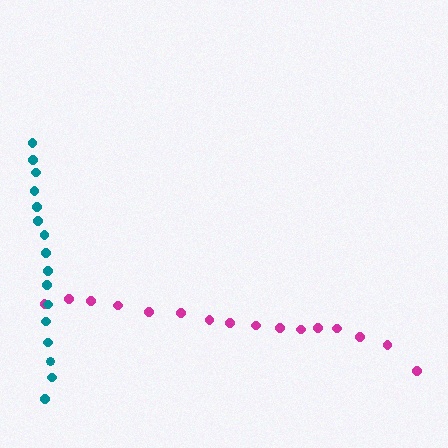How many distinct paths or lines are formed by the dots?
There are 2 distinct paths.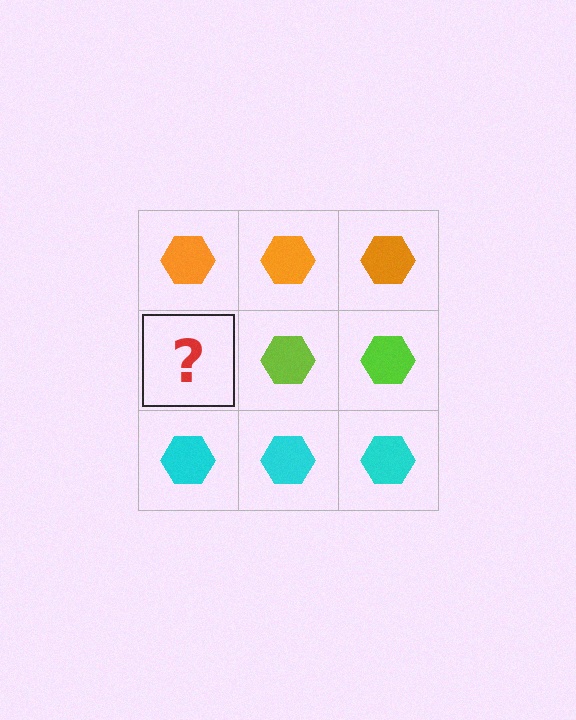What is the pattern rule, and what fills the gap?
The rule is that each row has a consistent color. The gap should be filled with a lime hexagon.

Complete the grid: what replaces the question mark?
The question mark should be replaced with a lime hexagon.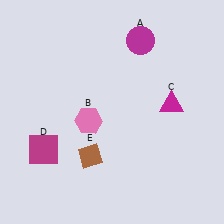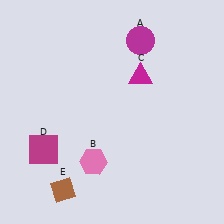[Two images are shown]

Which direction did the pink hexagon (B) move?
The pink hexagon (B) moved down.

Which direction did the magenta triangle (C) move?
The magenta triangle (C) moved left.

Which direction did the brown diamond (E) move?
The brown diamond (E) moved down.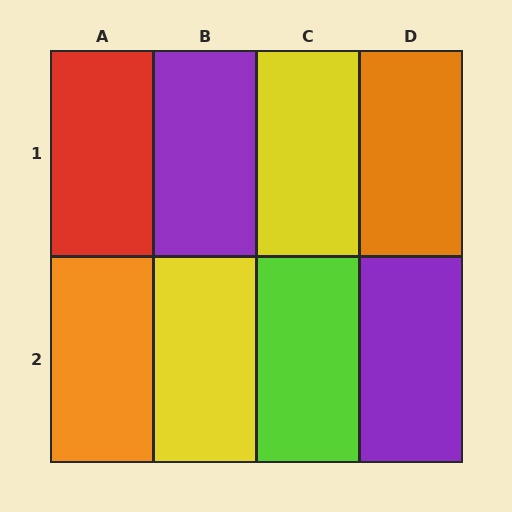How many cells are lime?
1 cell is lime.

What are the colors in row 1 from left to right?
Red, purple, yellow, orange.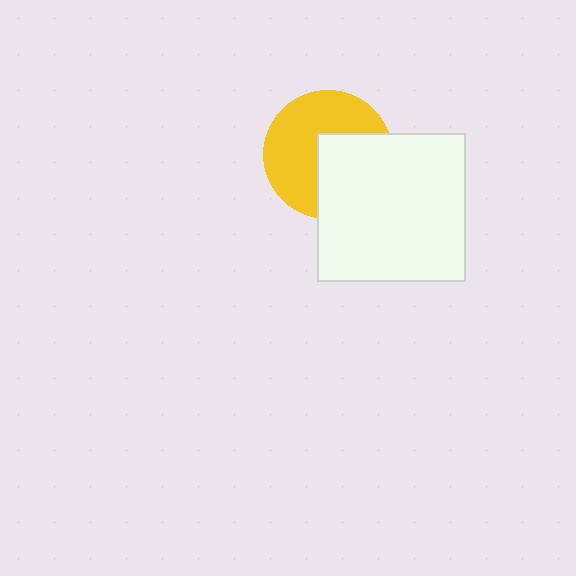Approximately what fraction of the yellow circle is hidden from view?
Roughly 42% of the yellow circle is hidden behind the white square.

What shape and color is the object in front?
The object in front is a white square.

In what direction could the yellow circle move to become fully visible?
The yellow circle could move toward the upper-left. That would shift it out from behind the white square entirely.